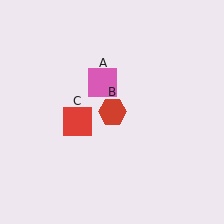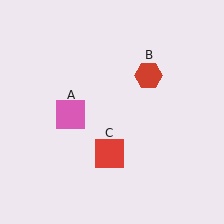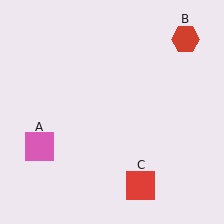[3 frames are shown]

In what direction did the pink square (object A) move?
The pink square (object A) moved down and to the left.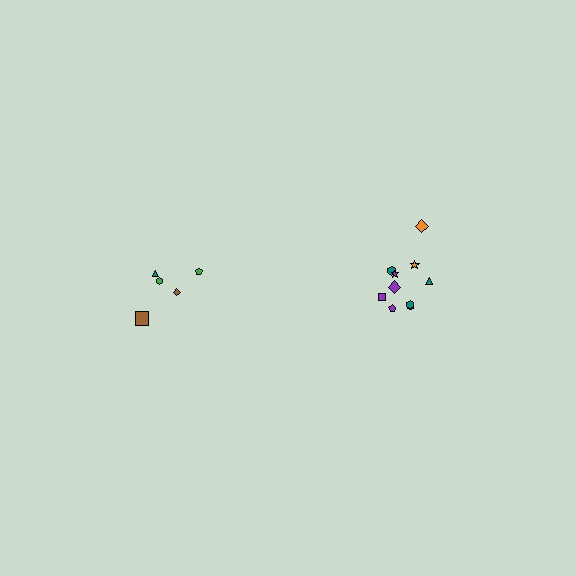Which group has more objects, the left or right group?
The right group.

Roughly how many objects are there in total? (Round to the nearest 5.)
Roughly 15 objects in total.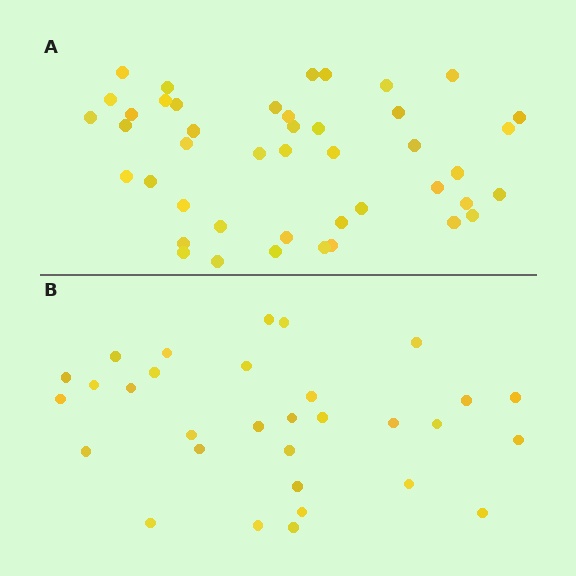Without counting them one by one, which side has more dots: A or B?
Region A (the top region) has more dots.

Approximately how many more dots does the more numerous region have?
Region A has approximately 15 more dots than region B.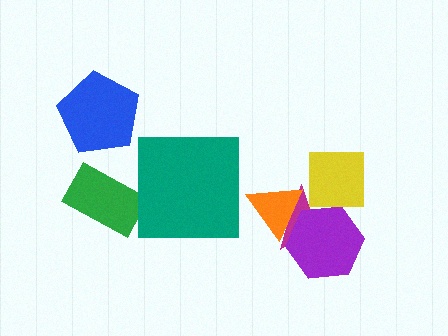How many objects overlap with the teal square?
0 objects overlap with the teal square.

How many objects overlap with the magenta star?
3 objects overlap with the magenta star.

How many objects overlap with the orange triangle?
2 objects overlap with the orange triangle.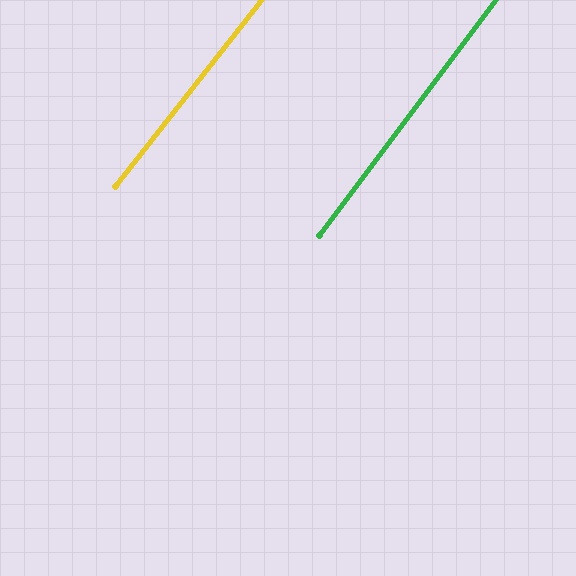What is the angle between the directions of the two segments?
Approximately 1 degree.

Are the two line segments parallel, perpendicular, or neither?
Parallel — their directions differ by only 1.2°.